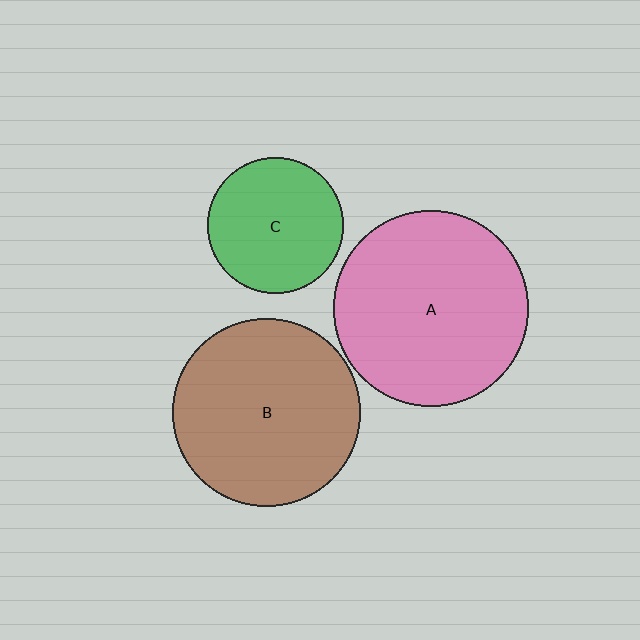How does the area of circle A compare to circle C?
Approximately 2.1 times.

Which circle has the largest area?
Circle A (pink).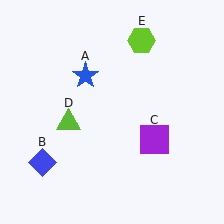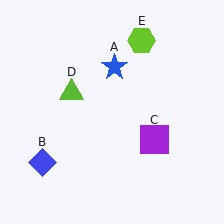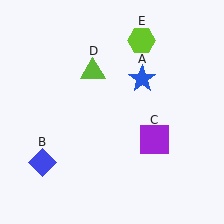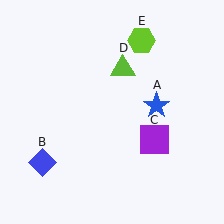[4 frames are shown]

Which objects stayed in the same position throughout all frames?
Blue diamond (object B) and purple square (object C) and lime hexagon (object E) remained stationary.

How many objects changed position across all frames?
2 objects changed position: blue star (object A), lime triangle (object D).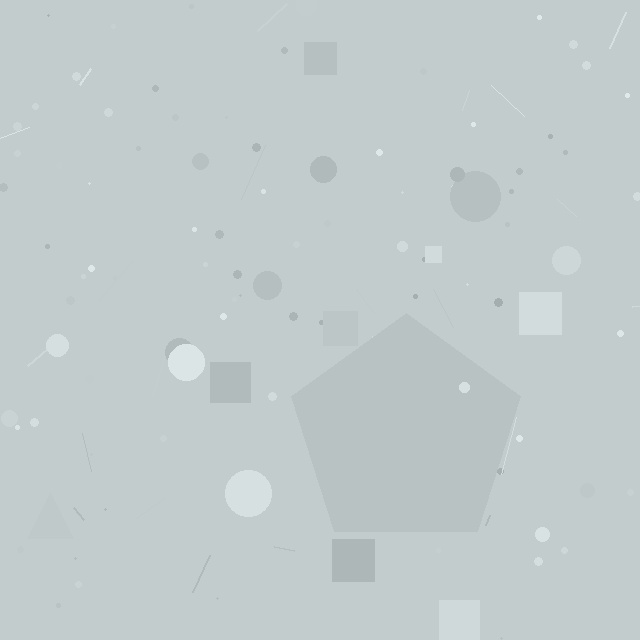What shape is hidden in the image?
A pentagon is hidden in the image.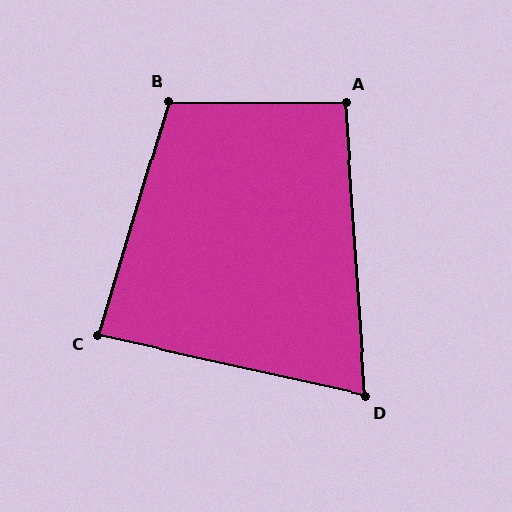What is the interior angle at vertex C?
Approximately 86 degrees (approximately right).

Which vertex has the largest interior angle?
B, at approximately 106 degrees.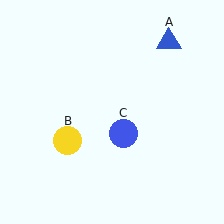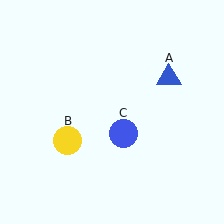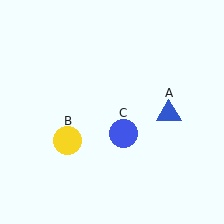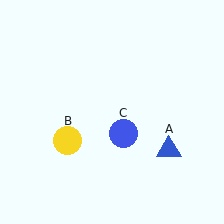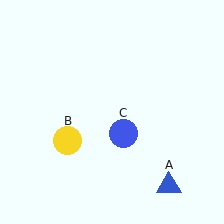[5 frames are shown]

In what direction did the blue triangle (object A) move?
The blue triangle (object A) moved down.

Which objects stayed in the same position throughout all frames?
Yellow circle (object B) and blue circle (object C) remained stationary.